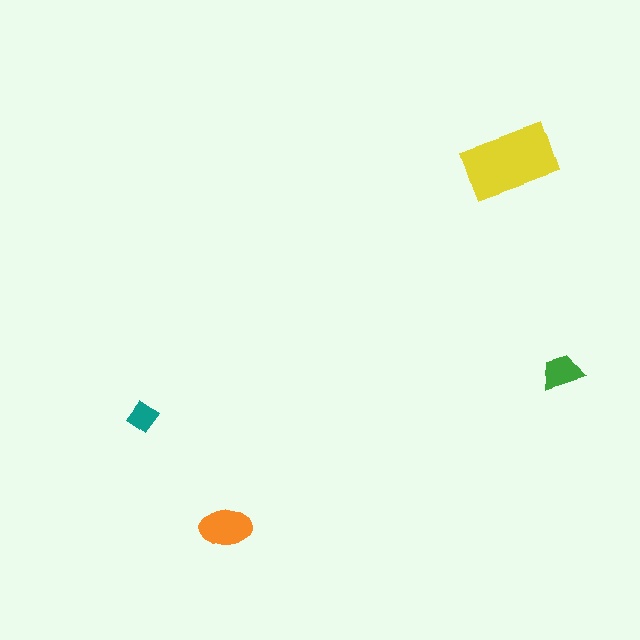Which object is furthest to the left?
The teal diamond is leftmost.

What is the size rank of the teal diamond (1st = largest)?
4th.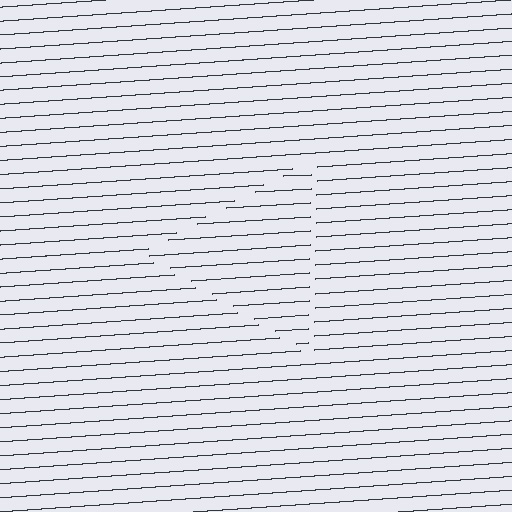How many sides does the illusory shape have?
3 sides — the line-ends trace a triangle.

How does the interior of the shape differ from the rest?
The interior of the shape contains the same grating, shifted by half a period — the contour is defined by the phase discontinuity where line-ends from the inner and outer gratings abut.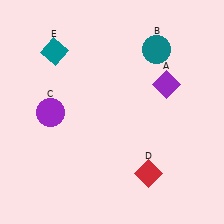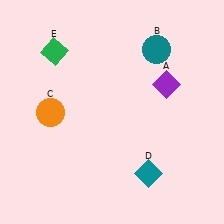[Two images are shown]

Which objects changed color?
C changed from purple to orange. D changed from red to teal. E changed from teal to green.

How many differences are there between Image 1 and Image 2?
There are 3 differences between the two images.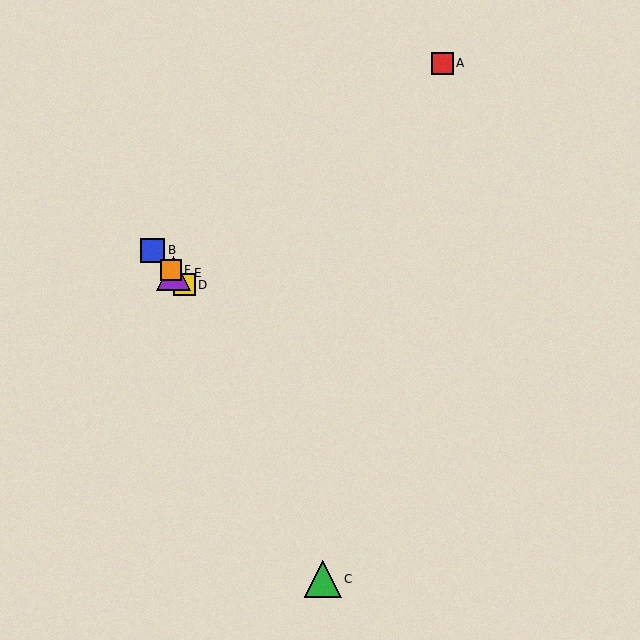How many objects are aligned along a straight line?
4 objects (B, D, E, F) are aligned along a straight line.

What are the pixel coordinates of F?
Object F is at (171, 270).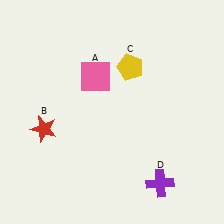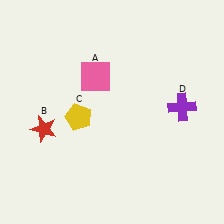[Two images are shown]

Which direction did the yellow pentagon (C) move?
The yellow pentagon (C) moved left.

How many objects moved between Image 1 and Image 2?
2 objects moved between the two images.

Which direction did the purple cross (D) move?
The purple cross (D) moved up.